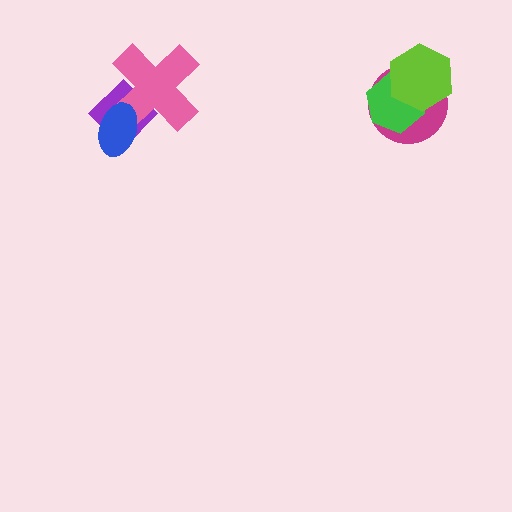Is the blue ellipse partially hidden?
No, no other shape covers it.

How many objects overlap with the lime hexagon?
2 objects overlap with the lime hexagon.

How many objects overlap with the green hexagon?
2 objects overlap with the green hexagon.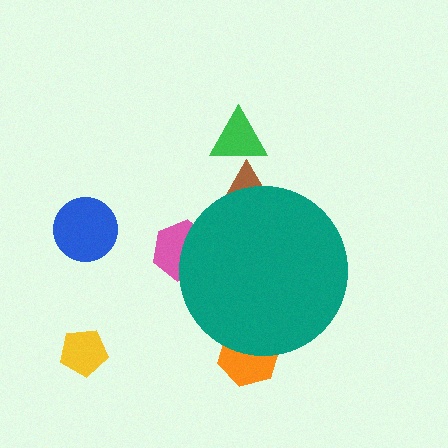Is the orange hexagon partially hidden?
Yes, the orange hexagon is partially hidden behind the teal circle.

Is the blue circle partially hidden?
No, the blue circle is fully visible.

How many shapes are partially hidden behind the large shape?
3 shapes are partially hidden.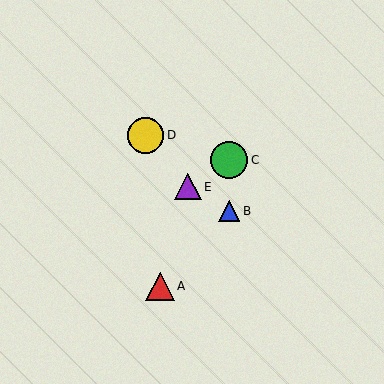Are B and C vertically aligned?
Yes, both are at x≈229.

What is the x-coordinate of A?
Object A is at x≈160.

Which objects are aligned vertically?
Objects B, C are aligned vertically.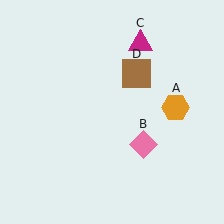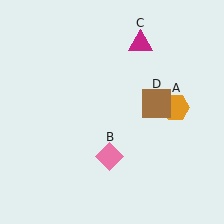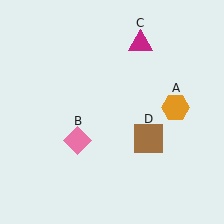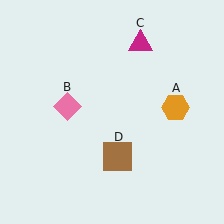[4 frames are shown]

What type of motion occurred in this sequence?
The pink diamond (object B), brown square (object D) rotated clockwise around the center of the scene.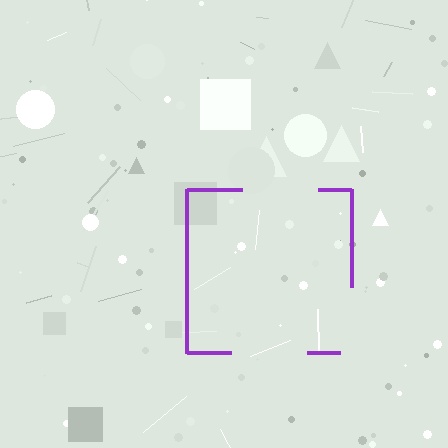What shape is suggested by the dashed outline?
The dashed outline suggests a square.